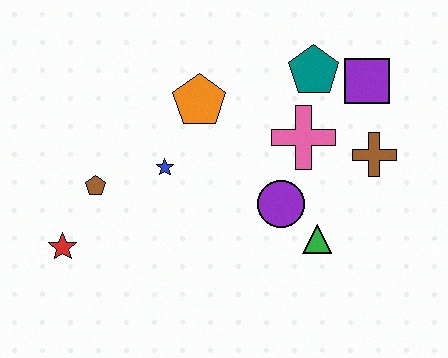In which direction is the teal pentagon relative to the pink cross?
The teal pentagon is above the pink cross.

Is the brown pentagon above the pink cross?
No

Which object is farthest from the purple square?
The red star is farthest from the purple square.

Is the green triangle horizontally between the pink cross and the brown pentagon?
No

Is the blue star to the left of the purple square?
Yes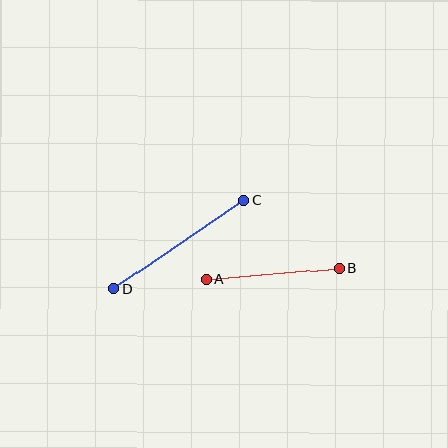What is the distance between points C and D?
The distance is approximately 158 pixels.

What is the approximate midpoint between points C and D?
The midpoint is at approximately (179, 245) pixels.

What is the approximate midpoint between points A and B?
The midpoint is at approximately (273, 274) pixels.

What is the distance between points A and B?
The distance is approximately 133 pixels.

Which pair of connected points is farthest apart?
Points C and D are farthest apart.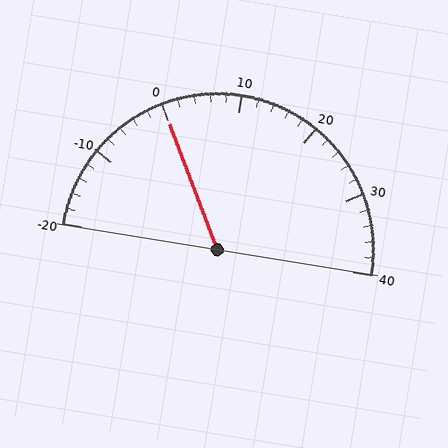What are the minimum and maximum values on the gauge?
The gauge ranges from -20 to 40.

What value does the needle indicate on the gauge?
The needle indicates approximately 0.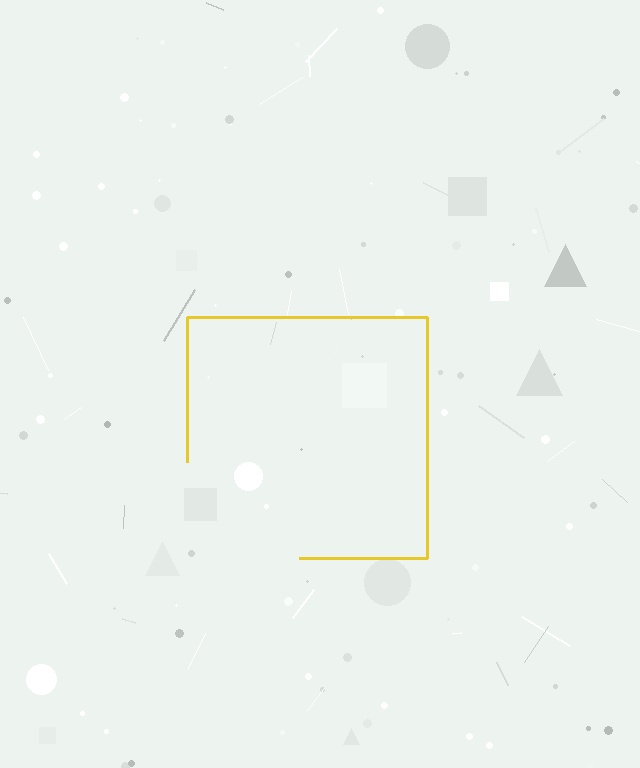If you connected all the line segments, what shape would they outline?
They would outline a square.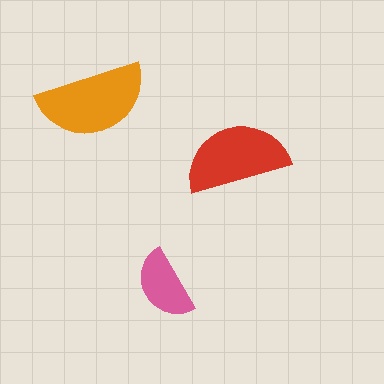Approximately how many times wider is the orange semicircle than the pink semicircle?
About 1.5 times wider.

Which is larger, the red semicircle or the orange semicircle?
The orange one.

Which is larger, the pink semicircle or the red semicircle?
The red one.